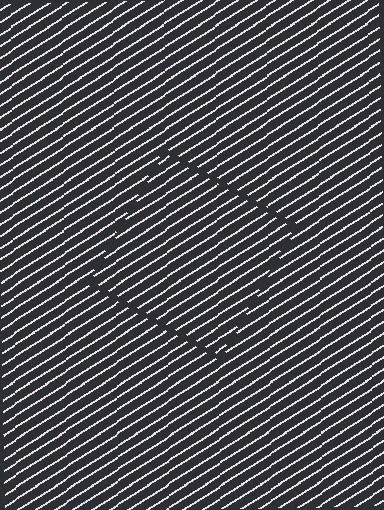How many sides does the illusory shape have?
4 sides — the line-ends trace a square.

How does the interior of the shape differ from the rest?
The interior of the shape contains the same grating, shifted by half a period — the contour is defined by the phase discontinuity where line-ends from the inner and outer gratings abut.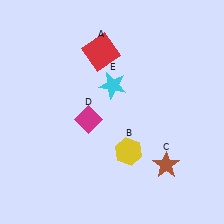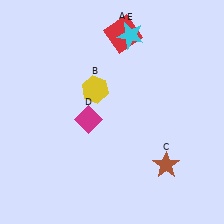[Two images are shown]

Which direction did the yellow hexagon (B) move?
The yellow hexagon (B) moved up.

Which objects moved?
The objects that moved are: the red square (A), the yellow hexagon (B), the cyan star (E).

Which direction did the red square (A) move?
The red square (A) moved right.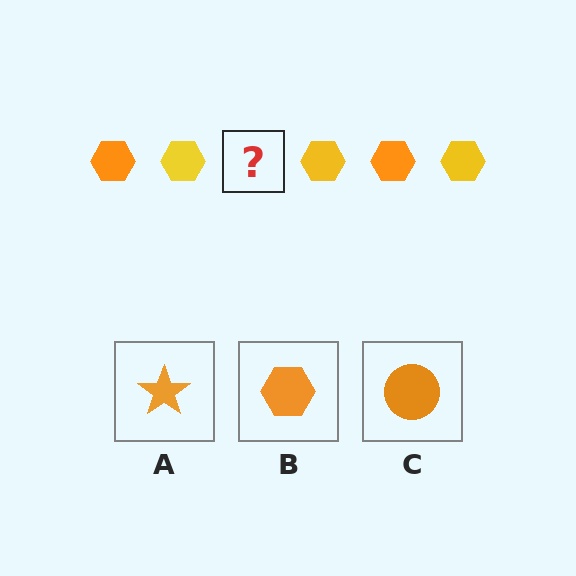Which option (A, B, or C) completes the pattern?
B.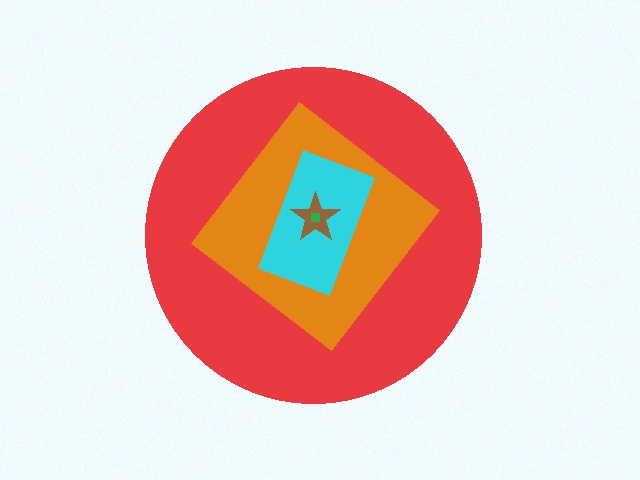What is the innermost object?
The green square.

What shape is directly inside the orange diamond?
The cyan rectangle.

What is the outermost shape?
The red circle.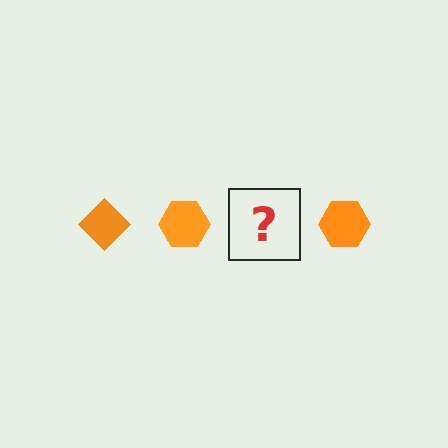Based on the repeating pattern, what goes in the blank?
The blank should be an orange diamond.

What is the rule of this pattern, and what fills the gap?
The rule is that the pattern cycles through diamond, hexagon shapes in orange. The gap should be filled with an orange diamond.